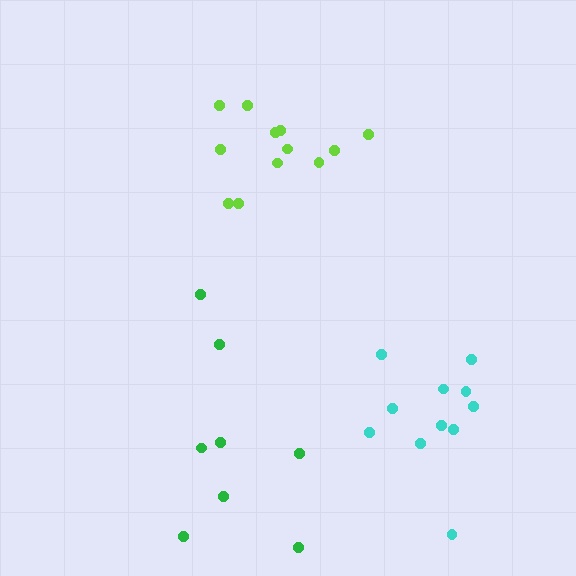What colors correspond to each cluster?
The clusters are colored: green, lime, cyan.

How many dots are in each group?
Group 1: 8 dots, Group 2: 12 dots, Group 3: 11 dots (31 total).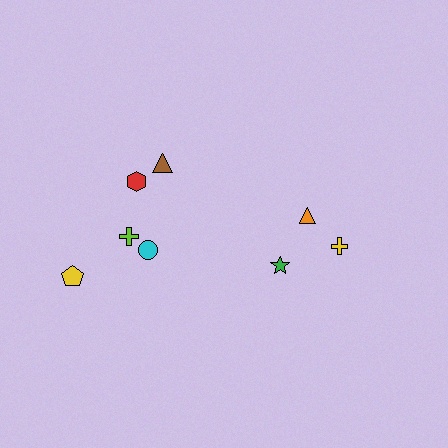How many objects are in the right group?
There are 3 objects.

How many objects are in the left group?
There are 5 objects.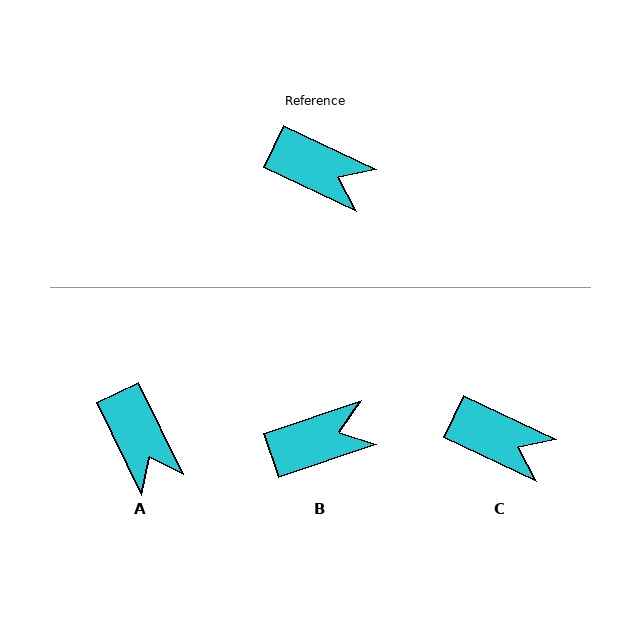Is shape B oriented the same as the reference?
No, it is off by about 44 degrees.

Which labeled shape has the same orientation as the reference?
C.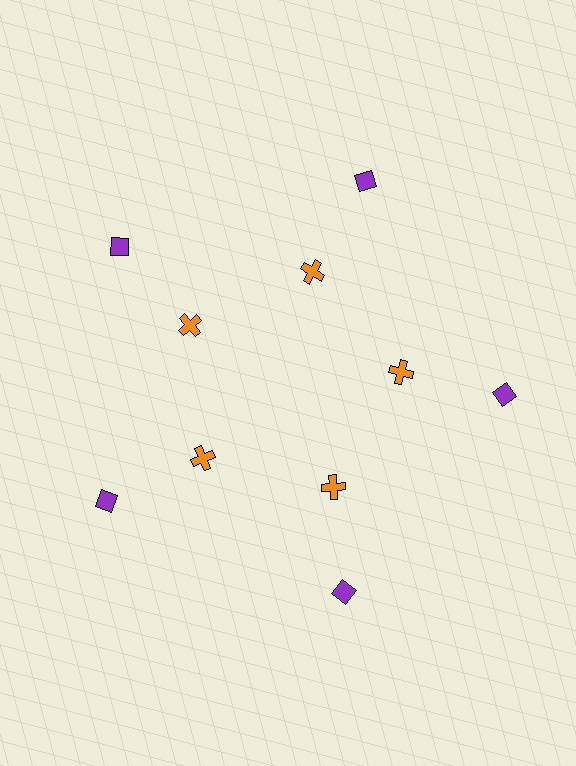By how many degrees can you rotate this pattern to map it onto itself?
The pattern maps onto itself every 72 degrees of rotation.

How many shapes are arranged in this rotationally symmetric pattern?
There are 10 shapes, arranged in 5 groups of 2.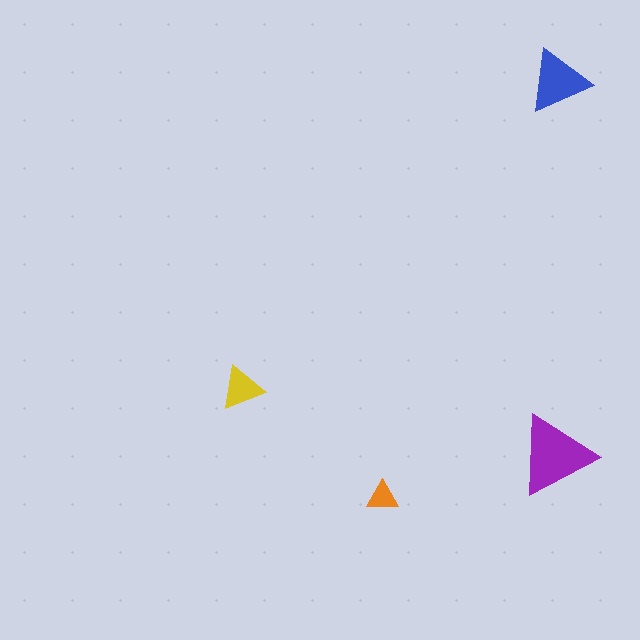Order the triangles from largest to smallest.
the purple one, the blue one, the yellow one, the orange one.